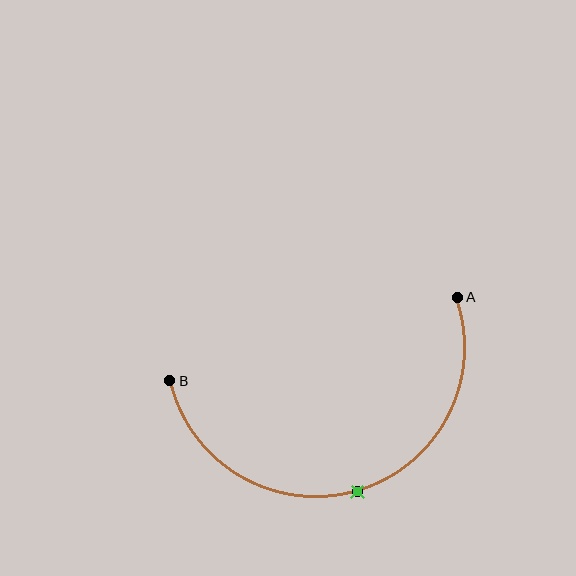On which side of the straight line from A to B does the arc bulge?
The arc bulges below the straight line connecting A and B.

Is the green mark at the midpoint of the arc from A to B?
Yes. The green mark lies on the arc at equal arc-length from both A and B — it is the arc midpoint.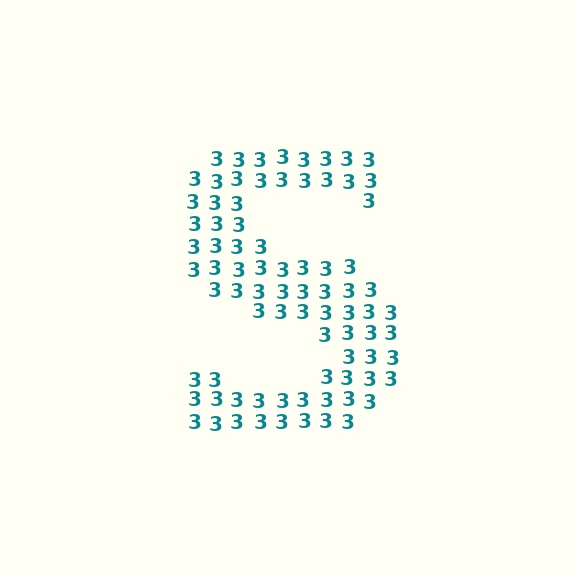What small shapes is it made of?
It is made of small digit 3's.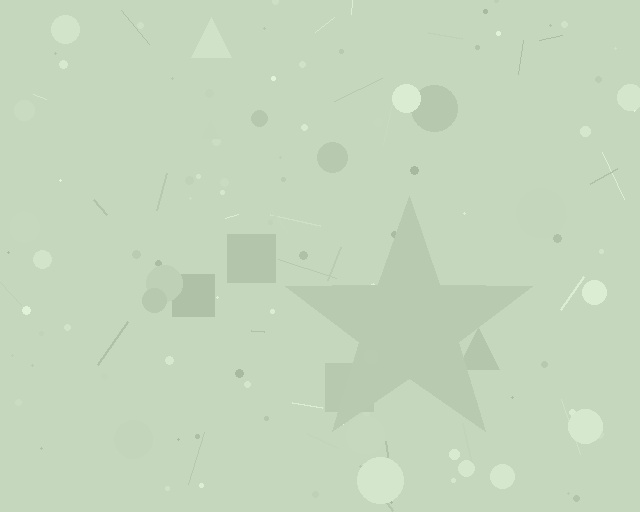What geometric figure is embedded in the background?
A star is embedded in the background.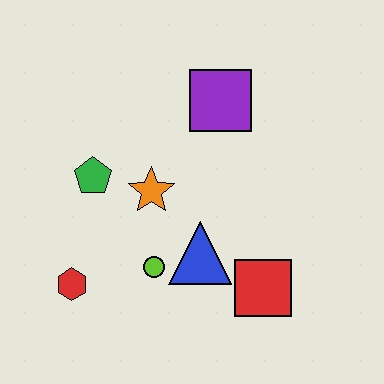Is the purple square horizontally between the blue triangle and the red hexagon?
No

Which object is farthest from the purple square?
The red hexagon is farthest from the purple square.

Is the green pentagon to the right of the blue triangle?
No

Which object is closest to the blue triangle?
The lime circle is closest to the blue triangle.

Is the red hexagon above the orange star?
No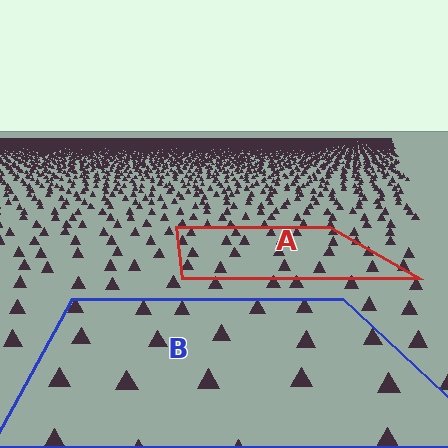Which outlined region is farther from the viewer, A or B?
Region A is farther from the viewer — the texture elements inside it appear smaller and more densely packed.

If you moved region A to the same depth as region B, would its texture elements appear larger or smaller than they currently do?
They would appear larger. At a closer depth, the same texture elements are projected at a bigger on-screen size.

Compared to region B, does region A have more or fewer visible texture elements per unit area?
Region A has more texture elements per unit area — they are packed more densely because it is farther away.